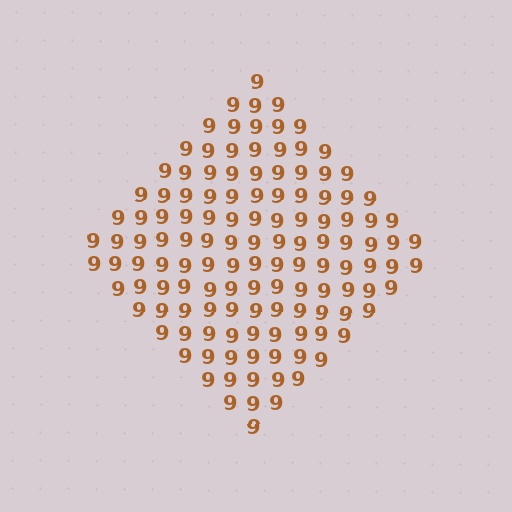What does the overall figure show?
The overall figure shows a diamond.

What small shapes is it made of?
It is made of small digit 9's.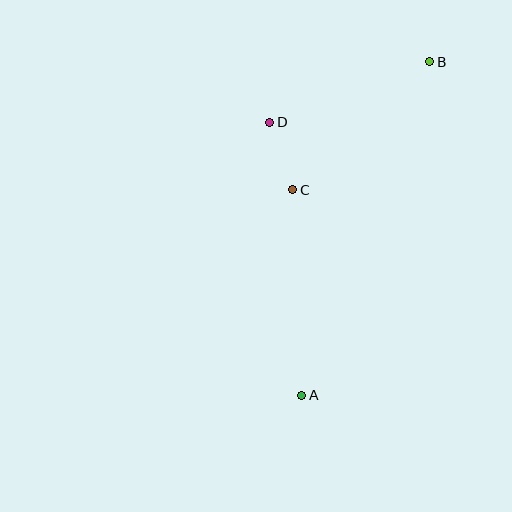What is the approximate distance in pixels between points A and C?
The distance between A and C is approximately 205 pixels.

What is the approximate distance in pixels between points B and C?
The distance between B and C is approximately 188 pixels.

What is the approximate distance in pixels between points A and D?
The distance between A and D is approximately 275 pixels.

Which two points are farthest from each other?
Points A and B are farthest from each other.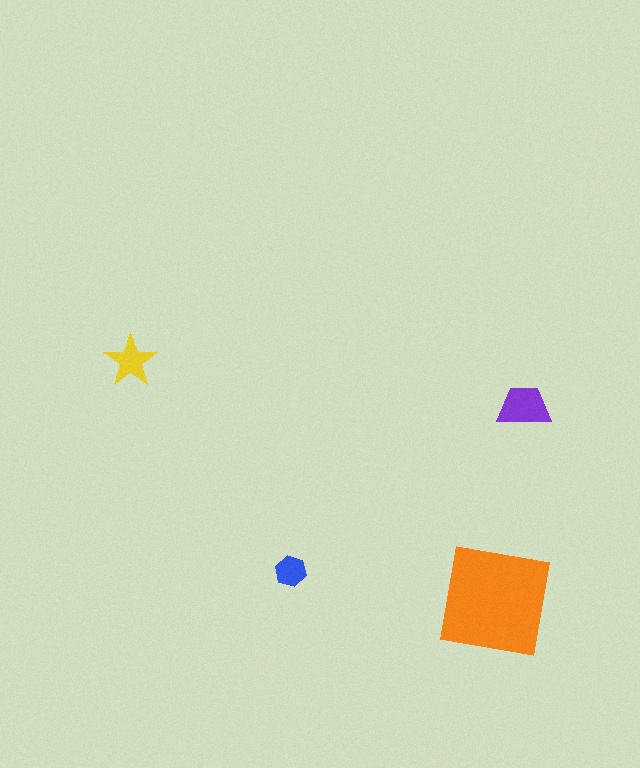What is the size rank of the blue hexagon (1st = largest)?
4th.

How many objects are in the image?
There are 4 objects in the image.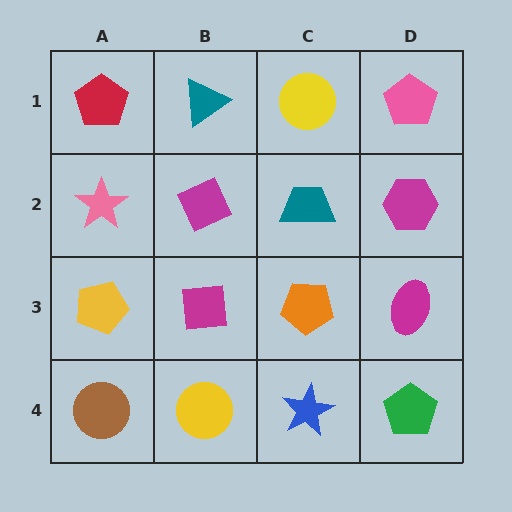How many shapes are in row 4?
4 shapes.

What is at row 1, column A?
A red pentagon.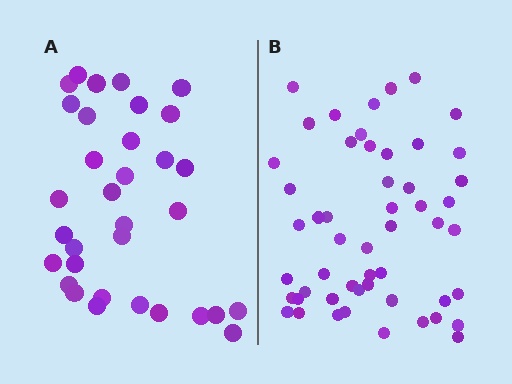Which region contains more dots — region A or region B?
Region B (the right region) has more dots.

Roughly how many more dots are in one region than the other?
Region B has approximately 20 more dots than region A.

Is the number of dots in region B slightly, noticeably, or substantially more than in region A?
Region B has substantially more. The ratio is roughly 1.6 to 1.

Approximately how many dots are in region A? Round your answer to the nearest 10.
About 30 dots. (The exact count is 33, which rounds to 30.)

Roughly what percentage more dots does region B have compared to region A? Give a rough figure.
About 60% more.